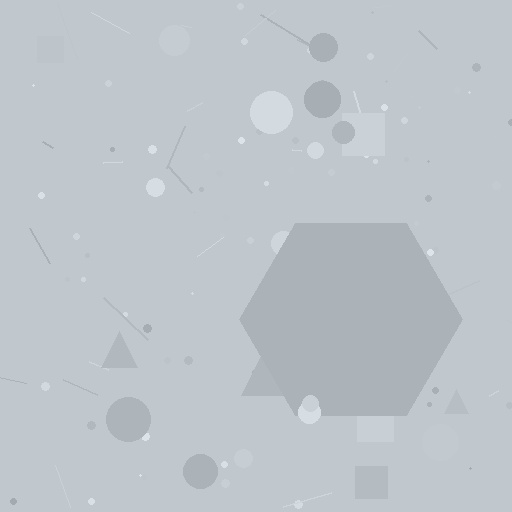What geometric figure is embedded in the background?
A hexagon is embedded in the background.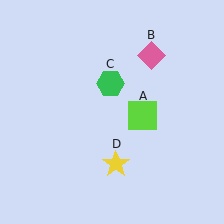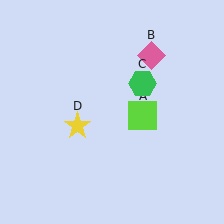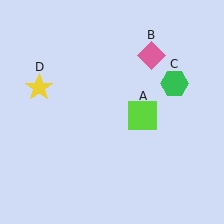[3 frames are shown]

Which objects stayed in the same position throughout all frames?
Lime square (object A) and pink diamond (object B) remained stationary.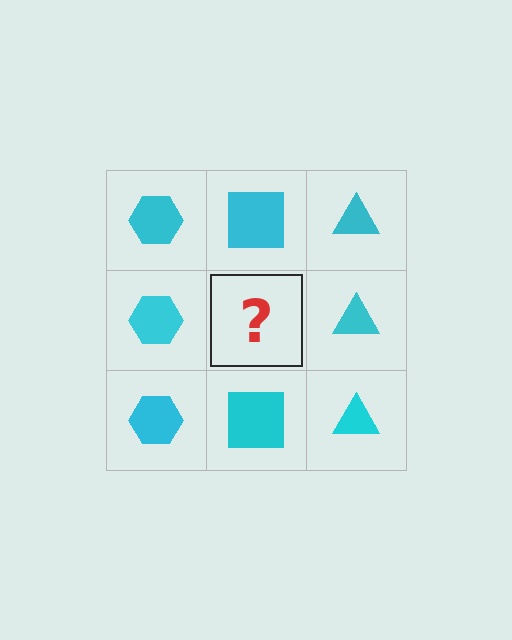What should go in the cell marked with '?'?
The missing cell should contain a cyan square.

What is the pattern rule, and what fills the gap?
The rule is that each column has a consistent shape. The gap should be filled with a cyan square.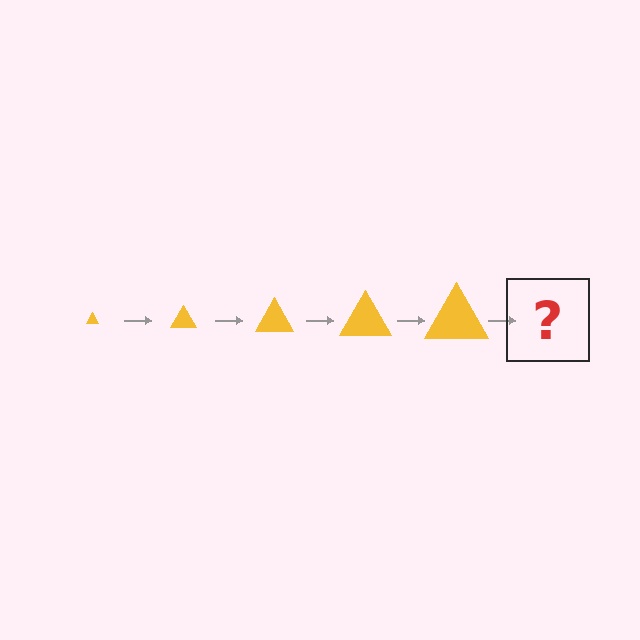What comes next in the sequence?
The next element should be a yellow triangle, larger than the previous one.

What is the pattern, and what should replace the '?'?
The pattern is that the triangle gets progressively larger each step. The '?' should be a yellow triangle, larger than the previous one.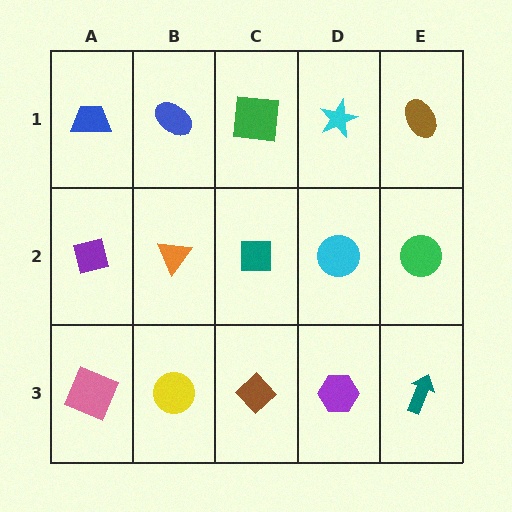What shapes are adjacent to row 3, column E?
A green circle (row 2, column E), a purple hexagon (row 3, column D).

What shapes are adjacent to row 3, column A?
A purple square (row 2, column A), a yellow circle (row 3, column B).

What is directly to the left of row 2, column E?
A cyan circle.